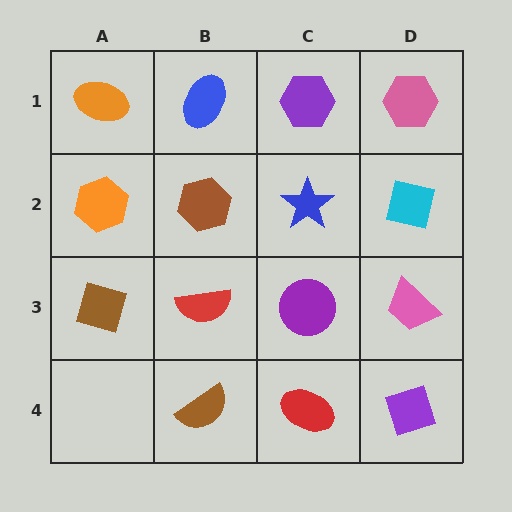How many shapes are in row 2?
4 shapes.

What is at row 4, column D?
A purple diamond.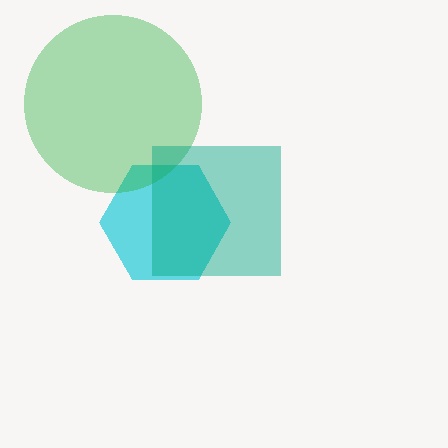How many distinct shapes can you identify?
There are 3 distinct shapes: a cyan hexagon, a green circle, a teal square.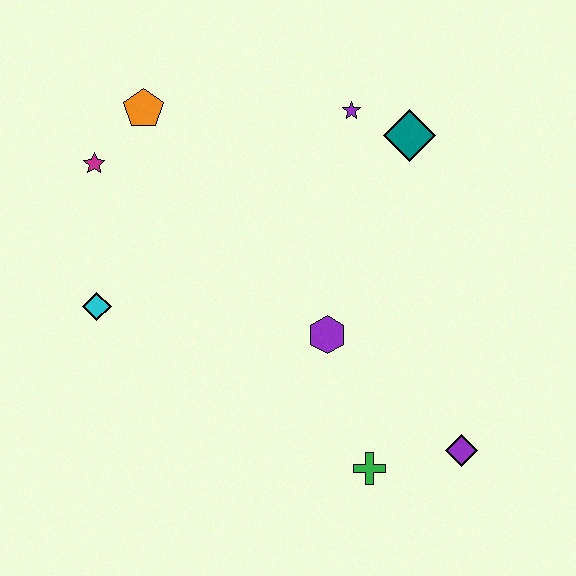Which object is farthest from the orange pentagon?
The purple diamond is farthest from the orange pentagon.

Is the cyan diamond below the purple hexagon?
No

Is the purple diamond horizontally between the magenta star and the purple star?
No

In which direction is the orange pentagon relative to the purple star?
The orange pentagon is to the left of the purple star.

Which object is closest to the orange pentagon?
The magenta star is closest to the orange pentagon.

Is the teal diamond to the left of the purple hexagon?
No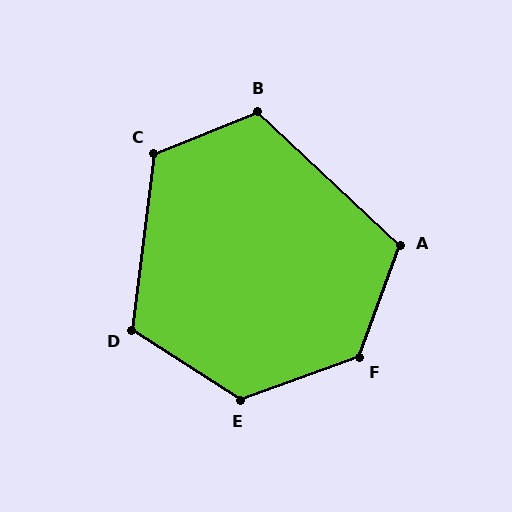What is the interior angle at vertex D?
Approximately 115 degrees (obtuse).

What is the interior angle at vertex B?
Approximately 115 degrees (obtuse).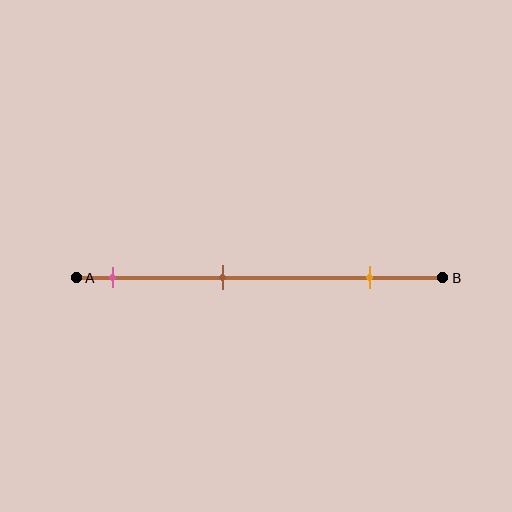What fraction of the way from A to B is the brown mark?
The brown mark is approximately 40% (0.4) of the way from A to B.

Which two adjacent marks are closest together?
The pink and brown marks are the closest adjacent pair.